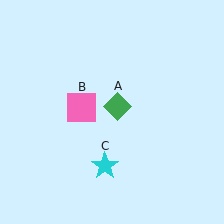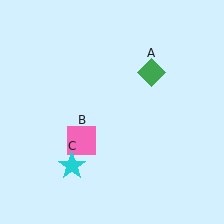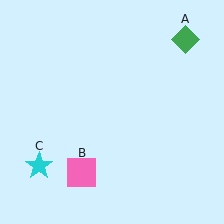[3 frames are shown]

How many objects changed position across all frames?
3 objects changed position: green diamond (object A), pink square (object B), cyan star (object C).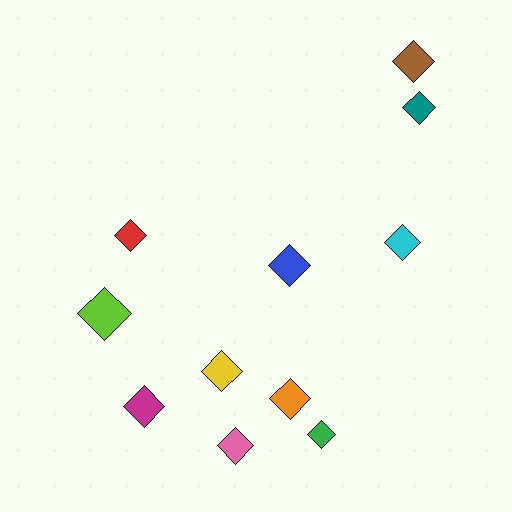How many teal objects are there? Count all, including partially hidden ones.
There is 1 teal object.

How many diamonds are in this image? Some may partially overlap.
There are 11 diamonds.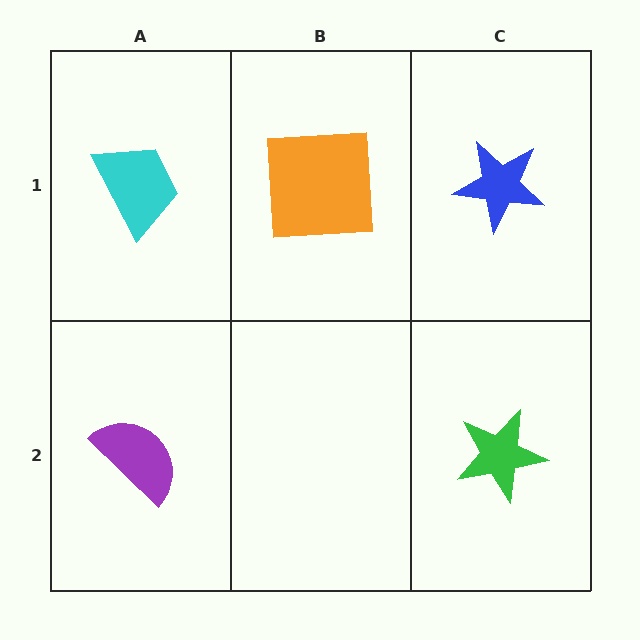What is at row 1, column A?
A cyan trapezoid.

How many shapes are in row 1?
3 shapes.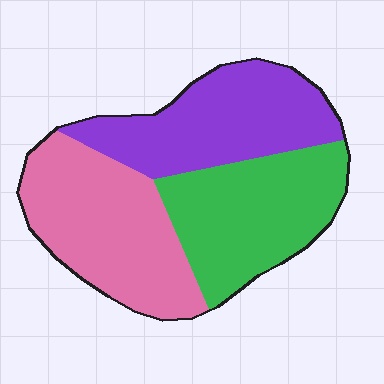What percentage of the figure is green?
Green takes up about one third (1/3) of the figure.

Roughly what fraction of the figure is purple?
Purple takes up about one third (1/3) of the figure.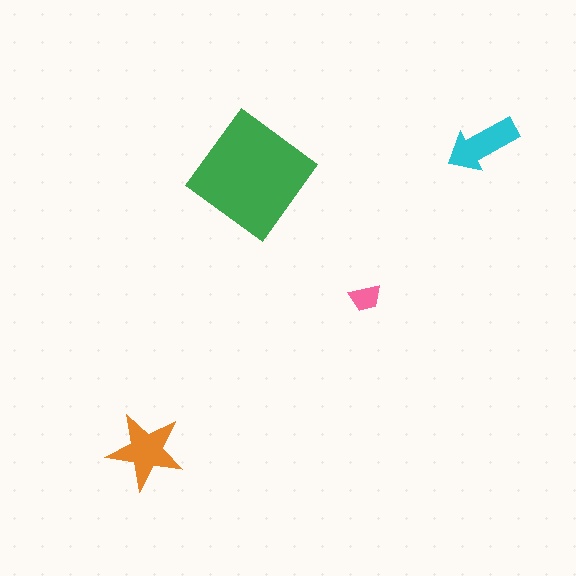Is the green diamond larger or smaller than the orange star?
Larger.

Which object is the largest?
The green diamond.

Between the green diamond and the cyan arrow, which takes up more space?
The green diamond.